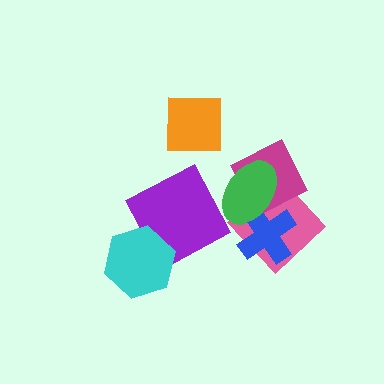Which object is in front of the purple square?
The cyan hexagon is in front of the purple square.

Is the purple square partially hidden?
Yes, it is partially covered by another shape.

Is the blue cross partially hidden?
Yes, it is partially covered by another shape.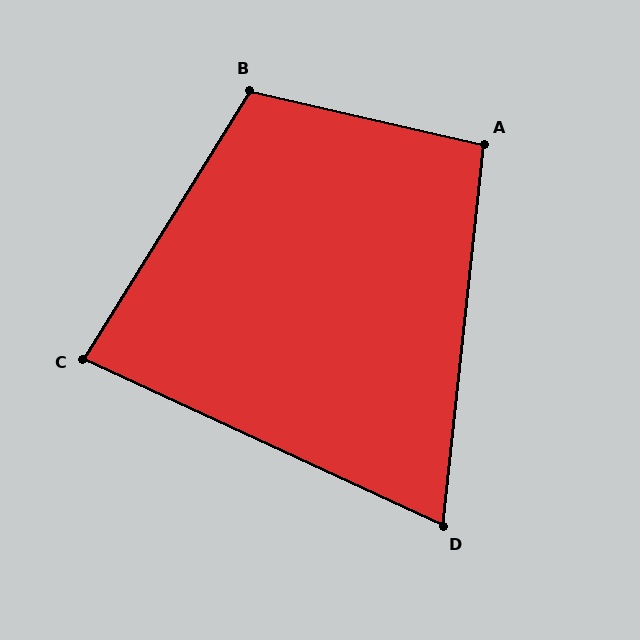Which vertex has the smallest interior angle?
D, at approximately 71 degrees.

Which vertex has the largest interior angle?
B, at approximately 109 degrees.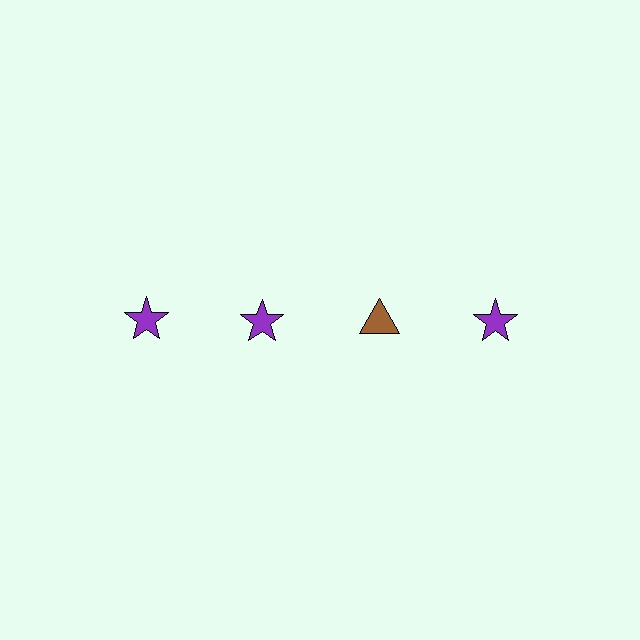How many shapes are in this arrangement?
There are 4 shapes arranged in a grid pattern.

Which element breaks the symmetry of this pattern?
The brown triangle in the top row, center column breaks the symmetry. All other shapes are purple stars.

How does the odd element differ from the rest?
It differs in both color (brown instead of purple) and shape (triangle instead of star).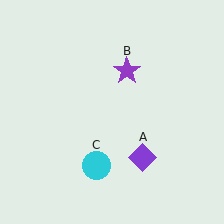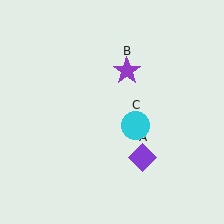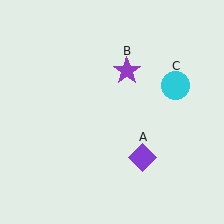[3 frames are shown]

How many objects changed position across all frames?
1 object changed position: cyan circle (object C).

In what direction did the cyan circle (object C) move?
The cyan circle (object C) moved up and to the right.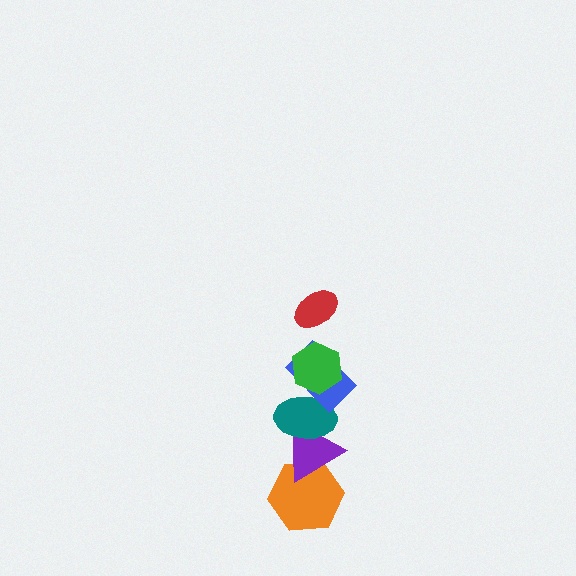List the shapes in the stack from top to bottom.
From top to bottom: the red ellipse, the green hexagon, the blue rectangle, the teal ellipse, the purple triangle, the orange hexagon.